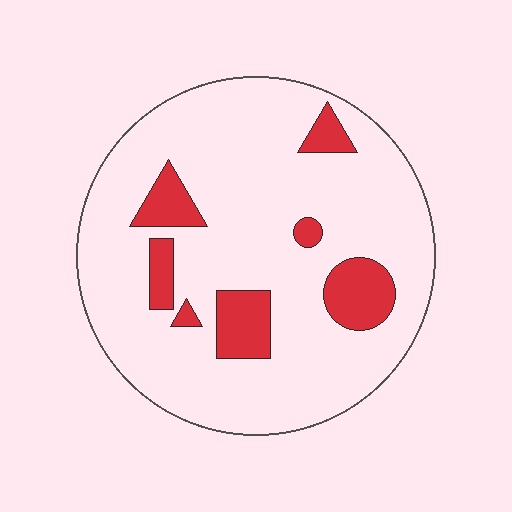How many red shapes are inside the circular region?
7.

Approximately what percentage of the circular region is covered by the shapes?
Approximately 15%.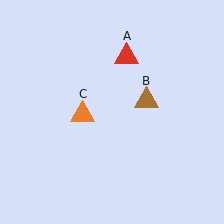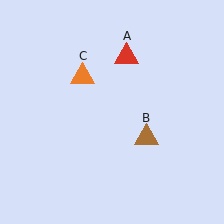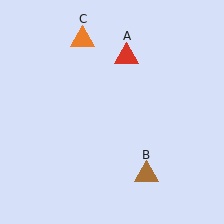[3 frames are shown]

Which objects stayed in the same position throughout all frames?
Red triangle (object A) remained stationary.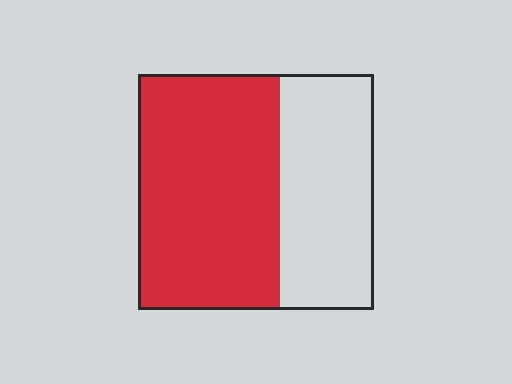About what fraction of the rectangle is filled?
About three fifths (3/5).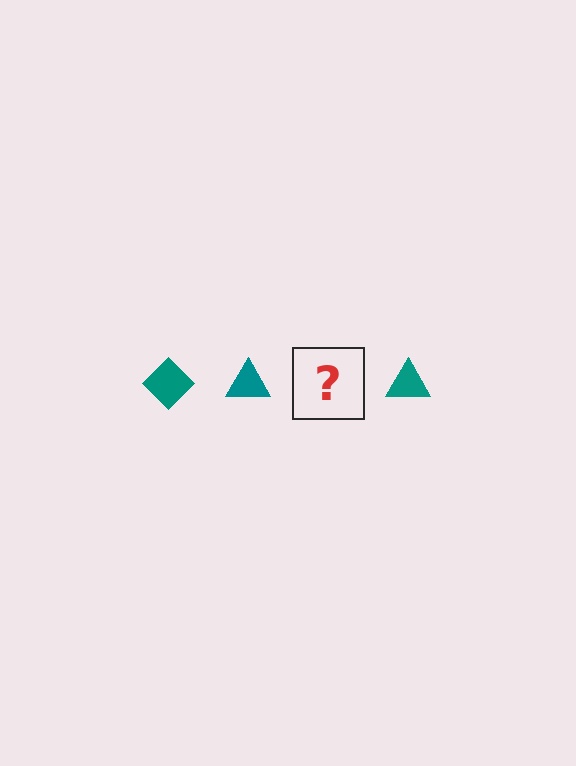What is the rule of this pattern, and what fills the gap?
The rule is that the pattern cycles through diamond, triangle shapes in teal. The gap should be filled with a teal diamond.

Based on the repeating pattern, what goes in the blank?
The blank should be a teal diamond.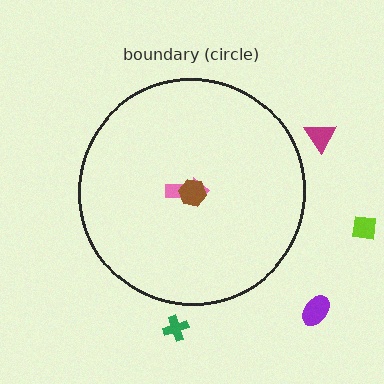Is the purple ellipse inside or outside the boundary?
Outside.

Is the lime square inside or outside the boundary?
Outside.